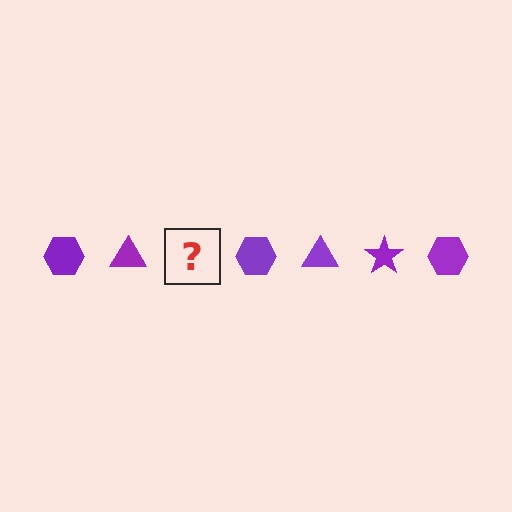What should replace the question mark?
The question mark should be replaced with a purple star.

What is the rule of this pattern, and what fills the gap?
The rule is that the pattern cycles through hexagon, triangle, star shapes in purple. The gap should be filled with a purple star.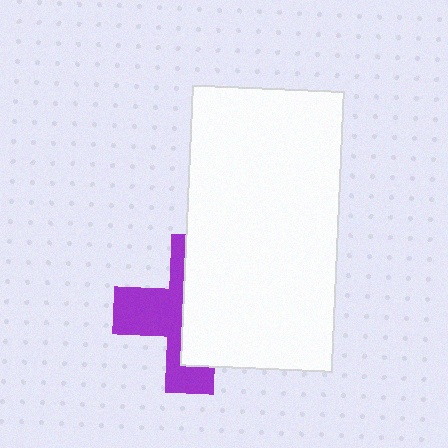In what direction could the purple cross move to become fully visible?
The purple cross could move left. That would shift it out from behind the white rectangle entirely.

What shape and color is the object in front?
The object in front is a white rectangle.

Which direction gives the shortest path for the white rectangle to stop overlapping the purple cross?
Moving right gives the shortest separation.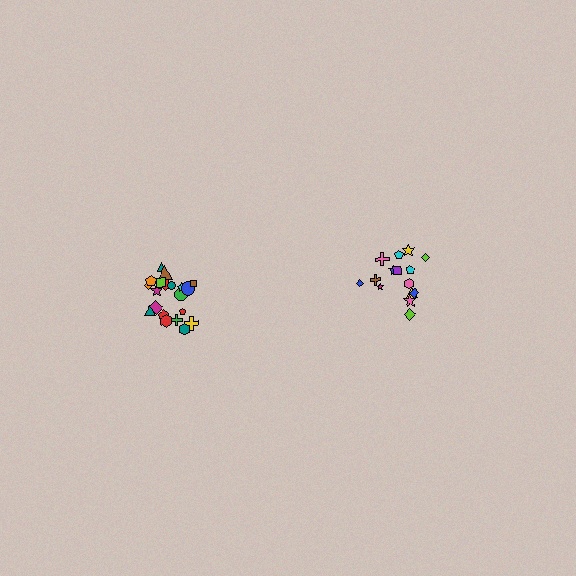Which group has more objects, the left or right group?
The left group.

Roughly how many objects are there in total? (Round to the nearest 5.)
Roughly 35 objects in total.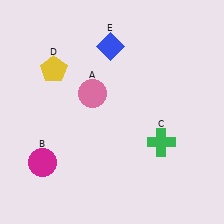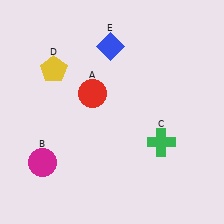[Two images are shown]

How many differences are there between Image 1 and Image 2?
There is 1 difference between the two images.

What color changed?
The circle (A) changed from pink in Image 1 to red in Image 2.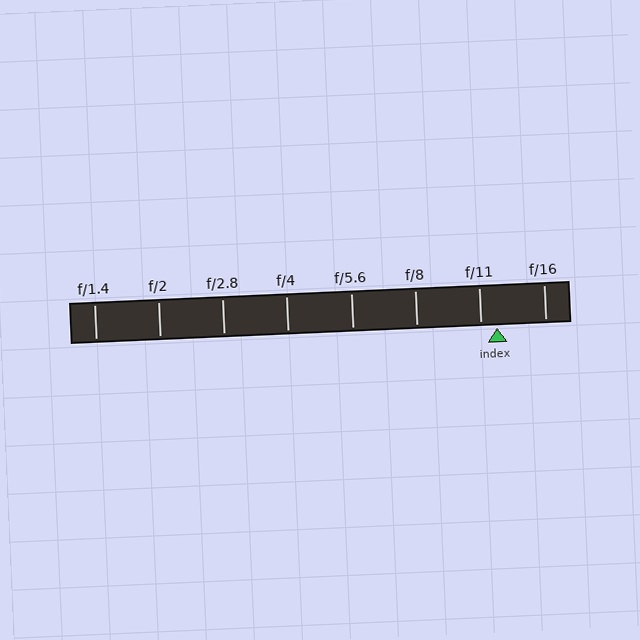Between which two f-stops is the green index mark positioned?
The index mark is between f/11 and f/16.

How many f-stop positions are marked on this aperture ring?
There are 8 f-stop positions marked.